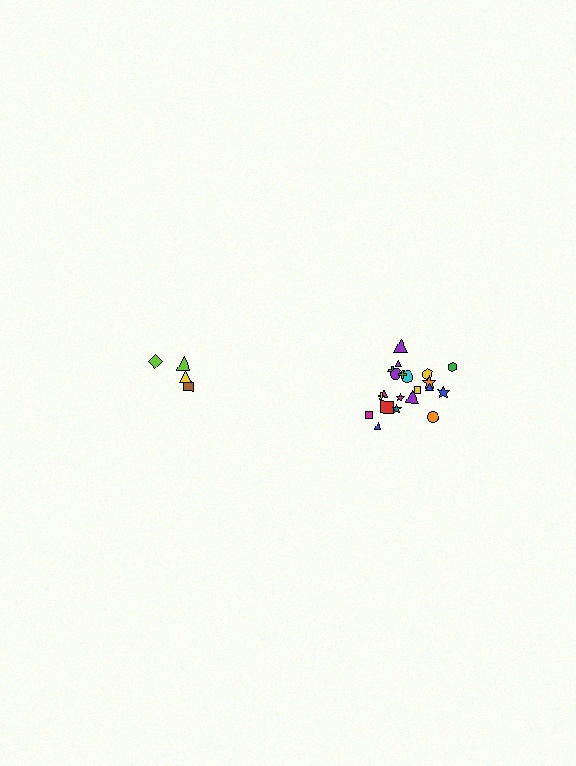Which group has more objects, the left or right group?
The right group.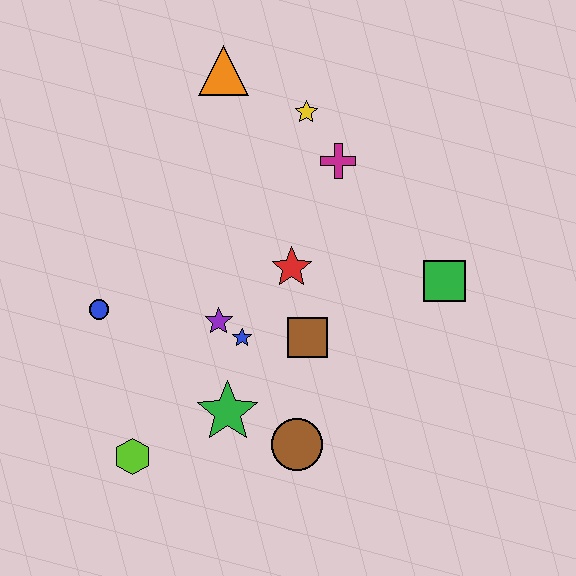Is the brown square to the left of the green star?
No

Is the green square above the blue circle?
Yes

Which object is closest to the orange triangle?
The yellow star is closest to the orange triangle.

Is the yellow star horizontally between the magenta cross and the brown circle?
Yes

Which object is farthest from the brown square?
The orange triangle is farthest from the brown square.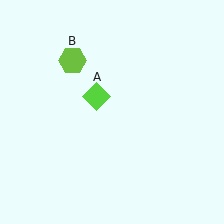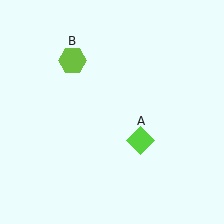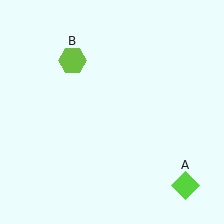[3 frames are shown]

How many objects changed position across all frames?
1 object changed position: lime diamond (object A).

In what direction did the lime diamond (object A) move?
The lime diamond (object A) moved down and to the right.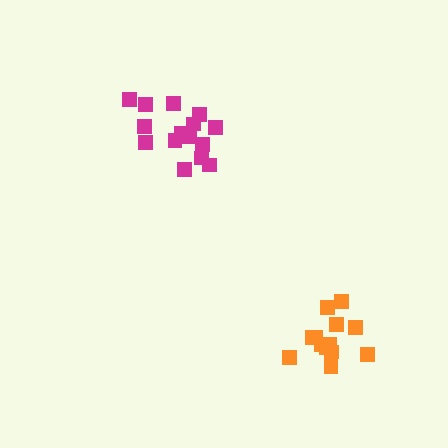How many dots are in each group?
Group 1: 15 dots, Group 2: 13 dots (28 total).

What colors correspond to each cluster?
The clusters are colored: magenta, orange.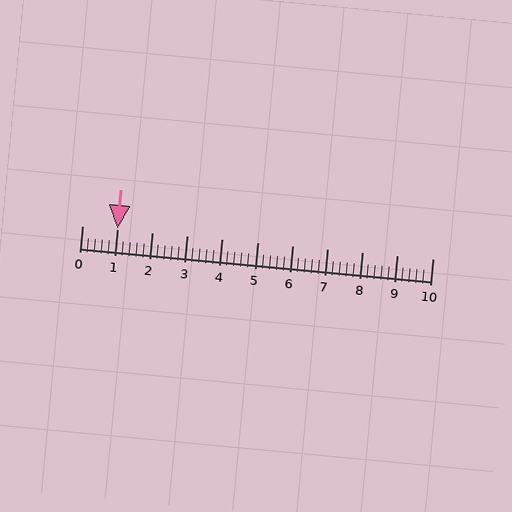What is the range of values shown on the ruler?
The ruler shows values from 0 to 10.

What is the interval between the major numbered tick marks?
The major tick marks are spaced 1 units apart.